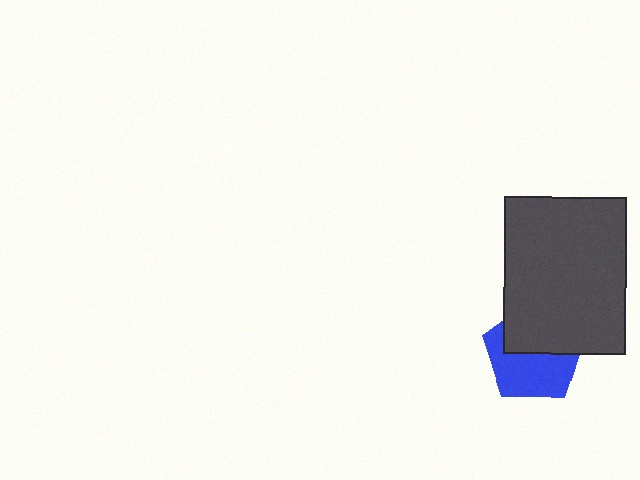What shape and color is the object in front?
The object in front is a dark gray rectangle.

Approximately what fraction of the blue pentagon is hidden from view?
Roughly 46% of the blue pentagon is hidden behind the dark gray rectangle.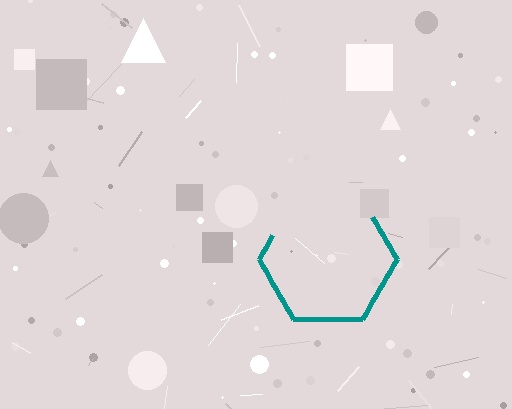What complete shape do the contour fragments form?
The contour fragments form a hexagon.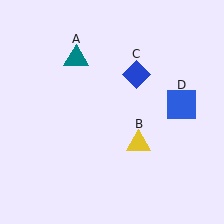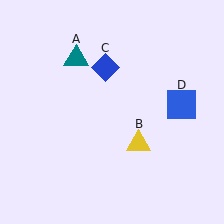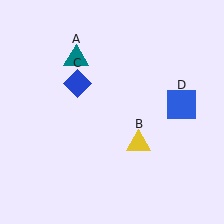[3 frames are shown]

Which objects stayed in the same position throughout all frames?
Teal triangle (object A) and yellow triangle (object B) and blue square (object D) remained stationary.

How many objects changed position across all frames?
1 object changed position: blue diamond (object C).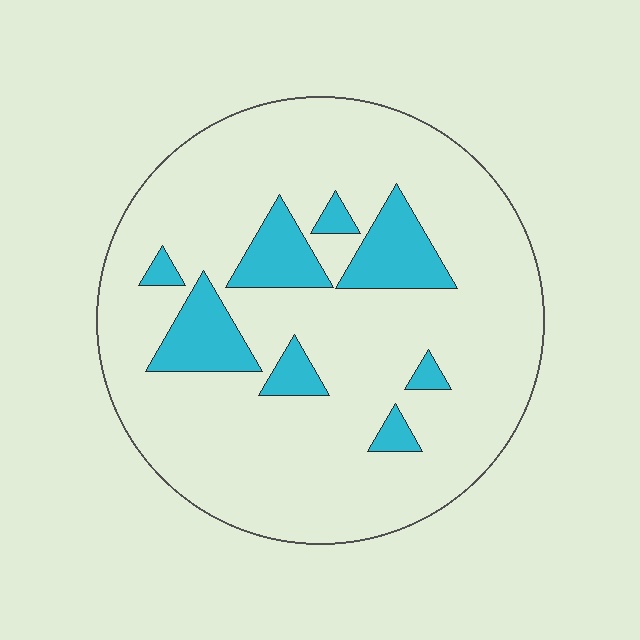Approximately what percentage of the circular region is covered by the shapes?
Approximately 15%.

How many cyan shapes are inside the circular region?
8.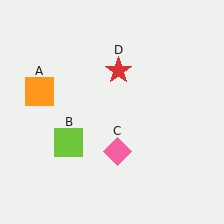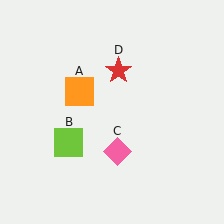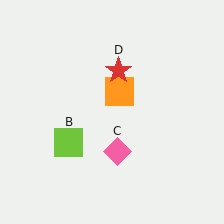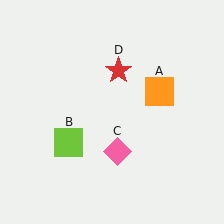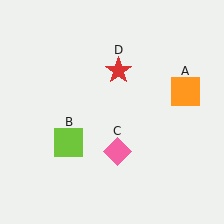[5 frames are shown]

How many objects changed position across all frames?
1 object changed position: orange square (object A).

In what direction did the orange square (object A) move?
The orange square (object A) moved right.